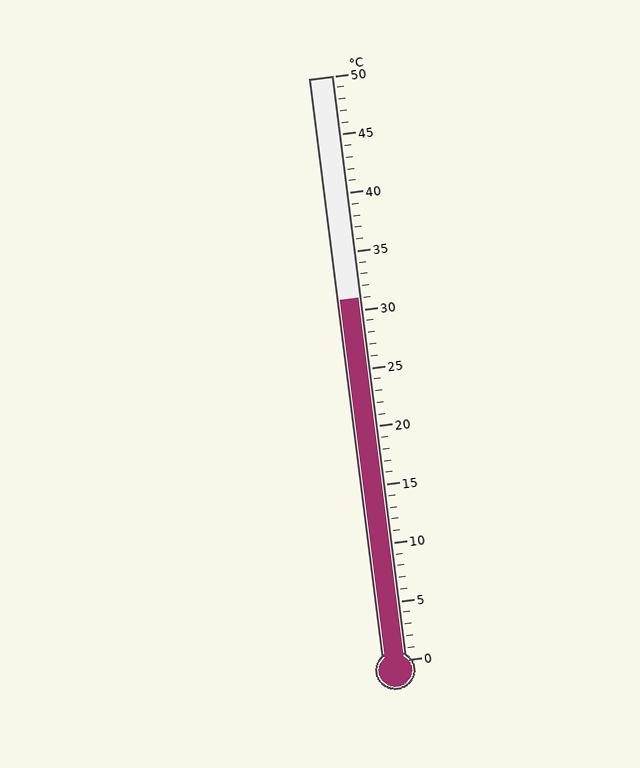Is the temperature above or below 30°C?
The temperature is above 30°C.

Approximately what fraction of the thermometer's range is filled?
The thermometer is filled to approximately 60% of its range.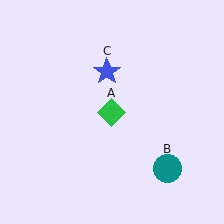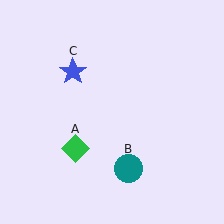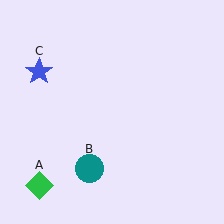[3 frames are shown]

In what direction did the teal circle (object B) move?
The teal circle (object B) moved left.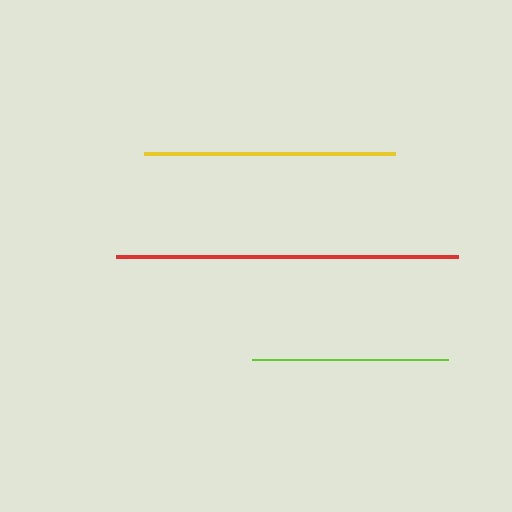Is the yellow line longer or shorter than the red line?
The red line is longer than the yellow line.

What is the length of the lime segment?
The lime segment is approximately 196 pixels long.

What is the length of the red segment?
The red segment is approximately 341 pixels long.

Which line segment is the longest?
The red line is the longest at approximately 341 pixels.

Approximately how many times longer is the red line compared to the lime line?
The red line is approximately 1.7 times the length of the lime line.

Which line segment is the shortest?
The lime line is the shortest at approximately 196 pixels.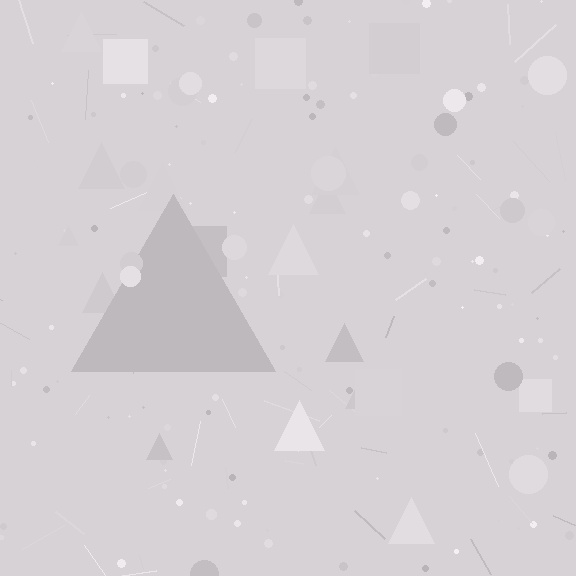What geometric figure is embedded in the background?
A triangle is embedded in the background.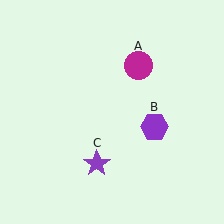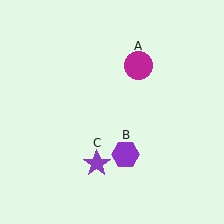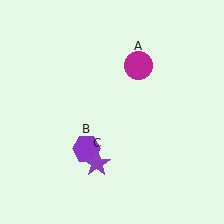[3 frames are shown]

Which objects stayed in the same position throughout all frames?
Magenta circle (object A) and purple star (object C) remained stationary.